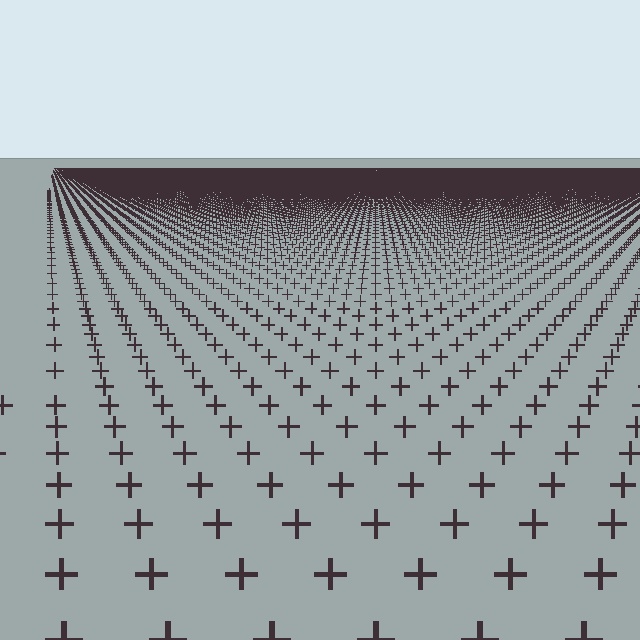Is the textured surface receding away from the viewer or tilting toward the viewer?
The surface is receding away from the viewer. Texture elements get smaller and denser toward the top.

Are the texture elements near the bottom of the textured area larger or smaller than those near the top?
Larger. Near the bottom, elements are closer to the viewer and appear at a bigger on-screen size.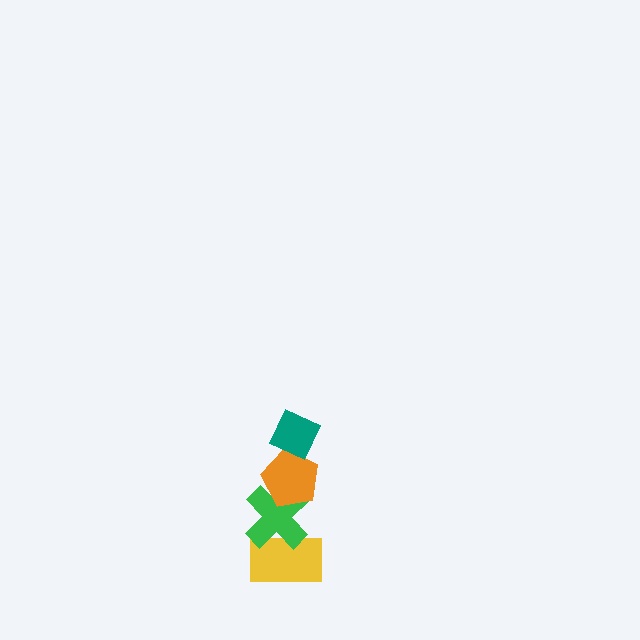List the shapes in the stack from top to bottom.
From top to bottom: the teal diamond, the orange pentagon, the green cross, the yellow rectangle.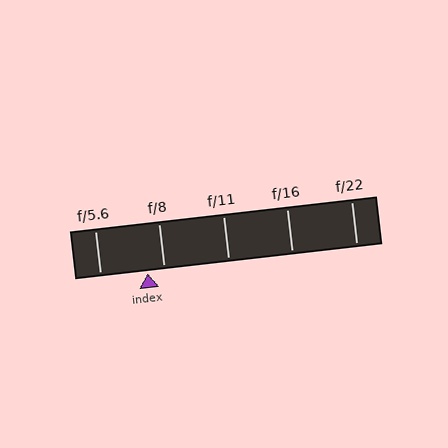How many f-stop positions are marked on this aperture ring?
There are 5 f-stop positions marked.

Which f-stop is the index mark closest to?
The index mark is closest to f/8.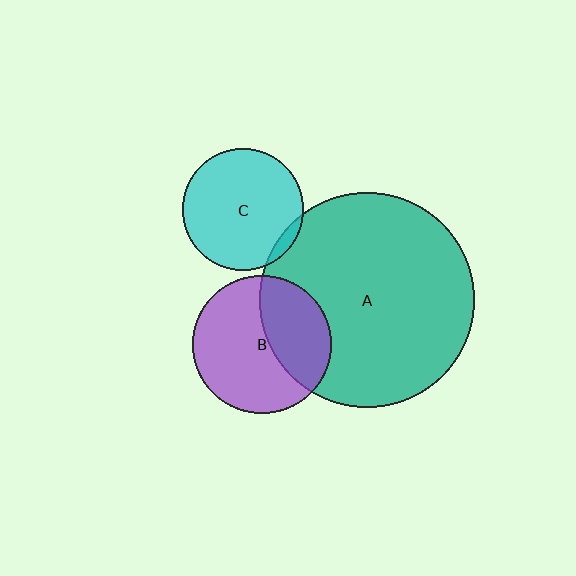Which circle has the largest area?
Circle A (teal).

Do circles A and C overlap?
Yes.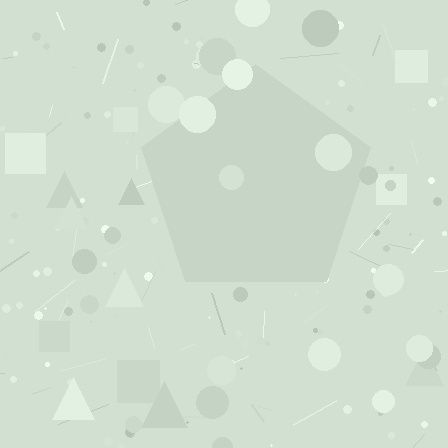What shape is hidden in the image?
A pentagon is hidden in the image.